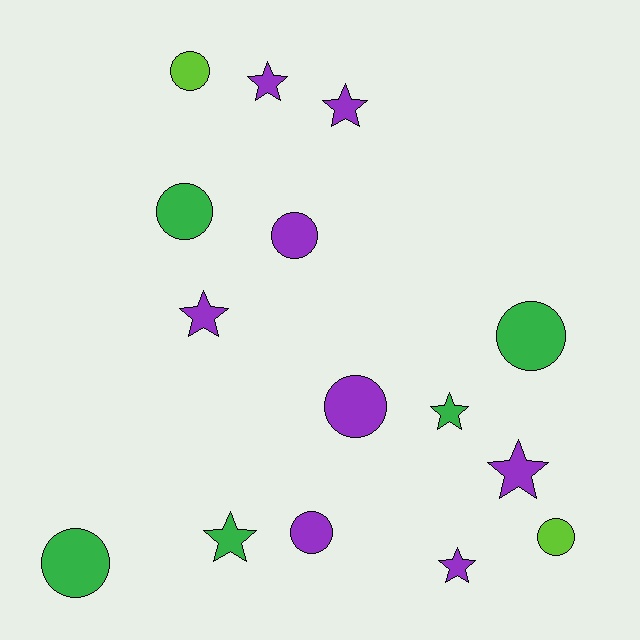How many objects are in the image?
There are 15 objects.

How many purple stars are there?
There are 5 purple stars.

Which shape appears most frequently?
Circle, with 8 objects.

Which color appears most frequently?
Purple, with 8 objects.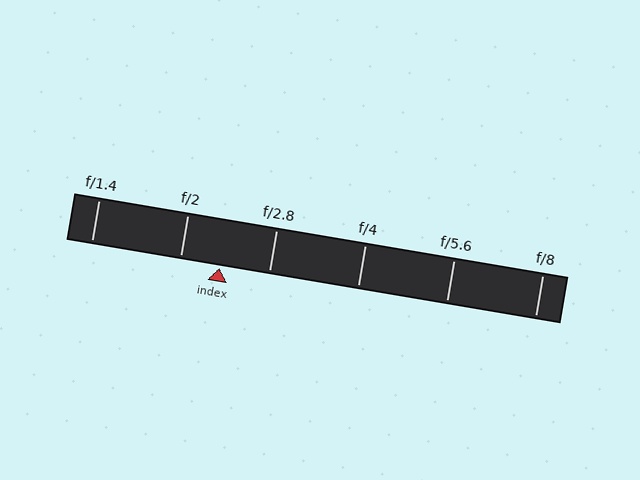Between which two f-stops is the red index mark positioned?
The index mark is between f/2 and f/2.8.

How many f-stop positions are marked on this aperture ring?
There are 6 f-stop positions marked.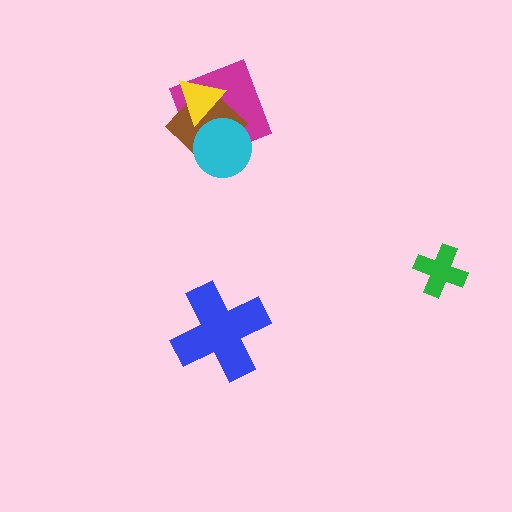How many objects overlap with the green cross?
0 objects overlap with the green cross.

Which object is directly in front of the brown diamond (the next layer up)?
The cyan circle is directly in front of the brown diamond.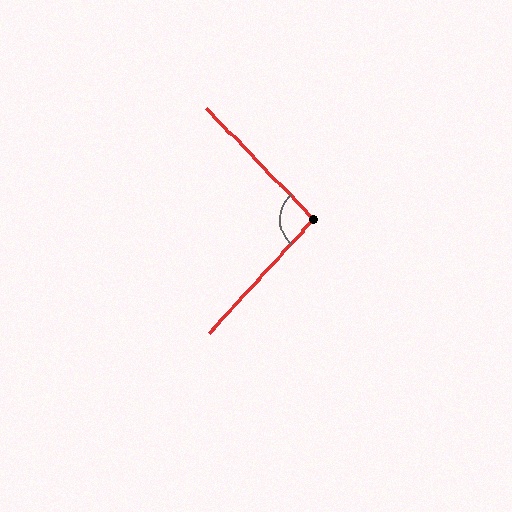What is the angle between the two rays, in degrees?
Approximately 93 degrees.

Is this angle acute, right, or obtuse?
It is approximately a right angle.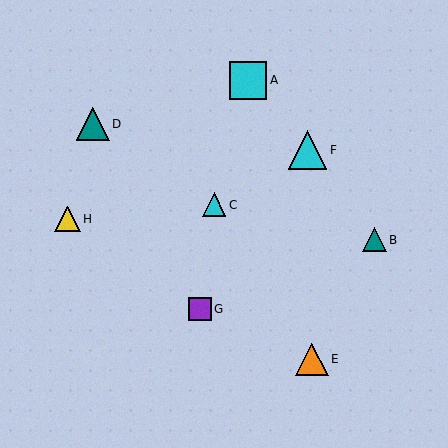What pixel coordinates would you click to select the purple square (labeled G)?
Click at (200, 309) to select the purple square G.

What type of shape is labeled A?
Shape A is a cyan square.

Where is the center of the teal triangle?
The center of the teal triangle is at (93, 124).